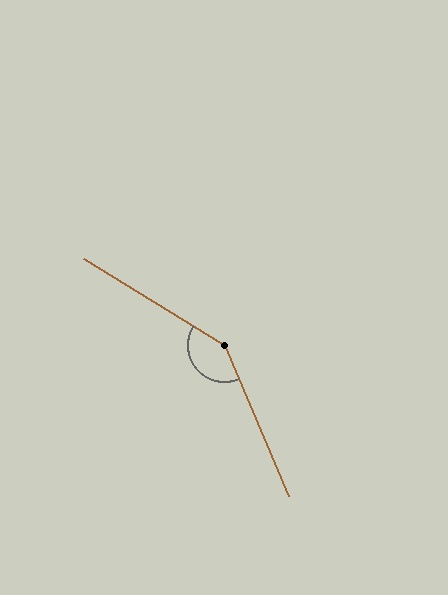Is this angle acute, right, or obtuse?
It is obtuse.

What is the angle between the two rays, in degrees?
Approximately 145 degrees.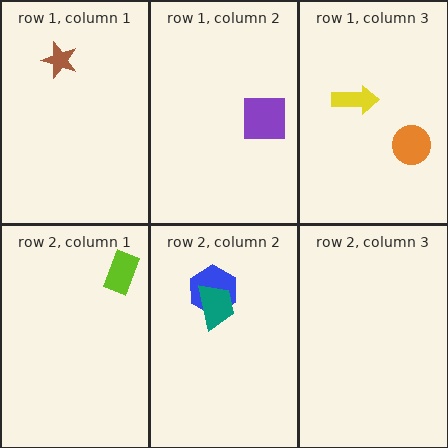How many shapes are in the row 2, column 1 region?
1.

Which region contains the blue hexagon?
The row 2, column 2 region.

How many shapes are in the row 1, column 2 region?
1.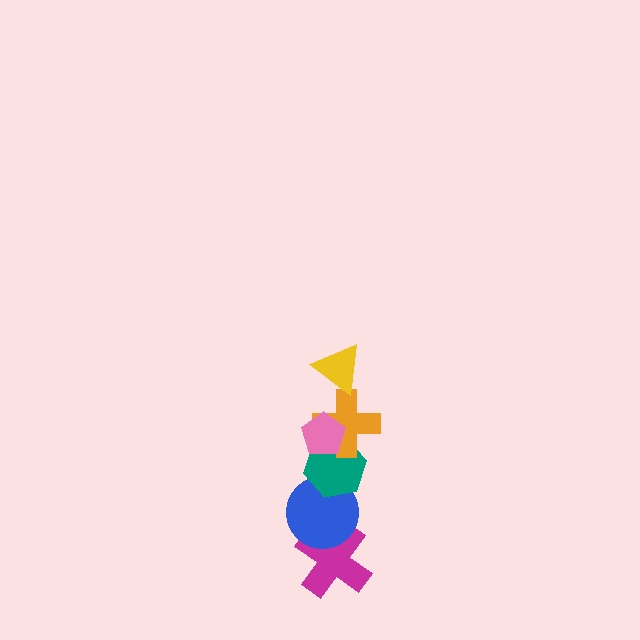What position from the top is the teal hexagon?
The teal hexagon is 4th from the top.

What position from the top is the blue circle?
The blue circle is 5th from the top.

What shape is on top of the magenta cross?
The blue circle is on top of the magenta cross.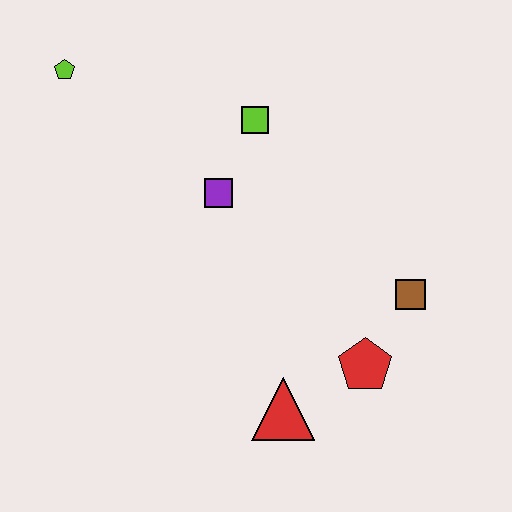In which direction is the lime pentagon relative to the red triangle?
The lime pentagon is above the red triangle.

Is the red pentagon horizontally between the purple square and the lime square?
No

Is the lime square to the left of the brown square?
Yes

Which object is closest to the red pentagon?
The brown square is closest to the red pentagon.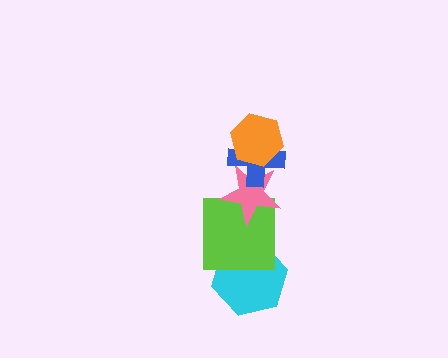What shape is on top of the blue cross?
The orange hexagon is on top of the blue cross.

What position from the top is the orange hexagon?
The orange hexagon is 1st from the top.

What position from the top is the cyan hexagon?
The cyan hexagon is 5th from the top.